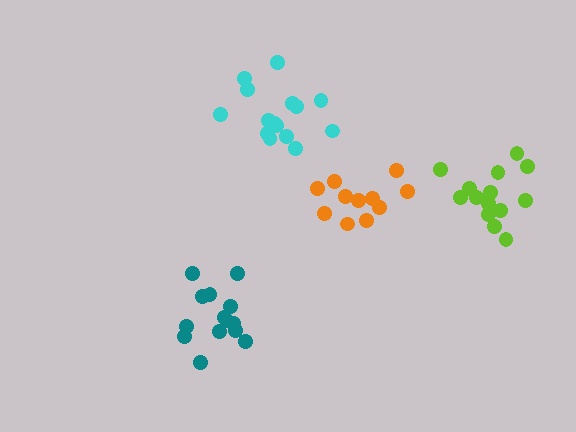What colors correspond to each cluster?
The clusters are colored: lime, teal, orange, cyan.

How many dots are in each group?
Group 1: 14 dots, Group 2: 14 dots, Group 3: 11 dots, Group 4: 15 dots (54 total).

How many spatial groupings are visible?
There are 4 spatial groupings.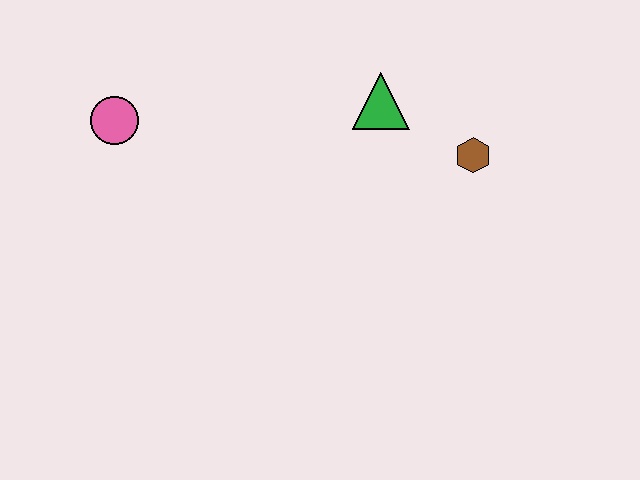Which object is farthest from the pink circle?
The brown hexagon is farthest from the pink circle.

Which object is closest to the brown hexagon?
The green triangle is closest to the brown hexagon.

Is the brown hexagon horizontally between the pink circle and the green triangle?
No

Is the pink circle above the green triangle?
No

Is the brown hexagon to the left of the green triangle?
No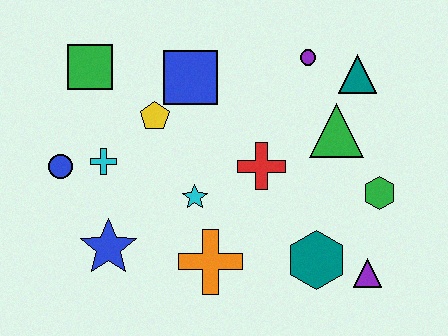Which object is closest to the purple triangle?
The teal hexagon is closest to the purple triangle.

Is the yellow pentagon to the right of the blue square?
No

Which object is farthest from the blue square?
The purple triangle is farthest from the blue square.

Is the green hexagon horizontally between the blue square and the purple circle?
No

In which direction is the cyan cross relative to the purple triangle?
The cyan cross is to the left of the purple triangle.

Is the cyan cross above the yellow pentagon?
No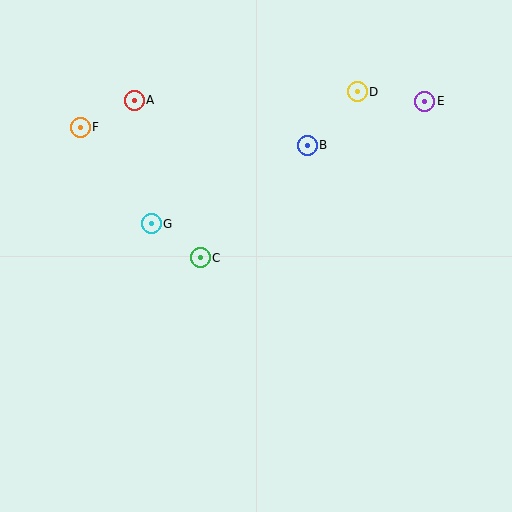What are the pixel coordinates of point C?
Point C is at (200, 258).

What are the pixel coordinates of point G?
Point G is at (151, 224).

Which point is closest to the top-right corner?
Point E is closest to the top-right corner.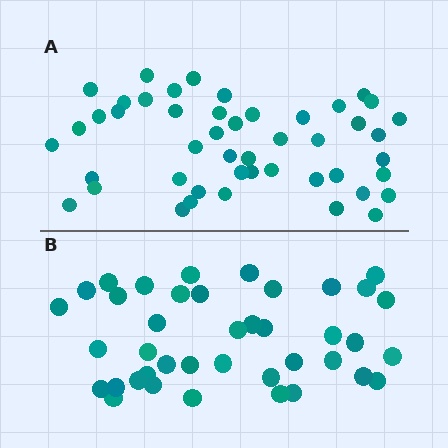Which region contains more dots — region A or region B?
Region A (the top region) has more dots.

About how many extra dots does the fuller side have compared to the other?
Region A has roughly 8 or so more dots than region B.